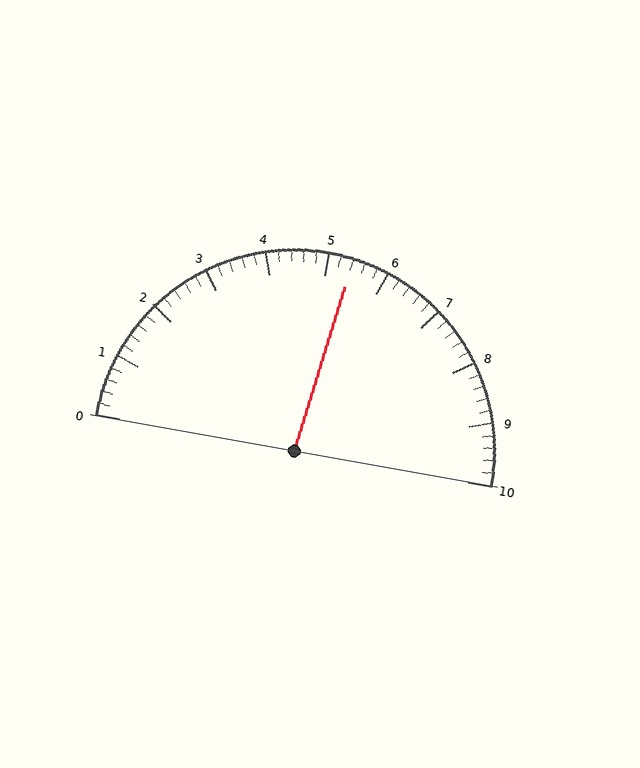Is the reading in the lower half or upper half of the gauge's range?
The reading is in the upper half of the range (0 to 10).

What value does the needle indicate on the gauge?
The needle indicates approximately 5.4.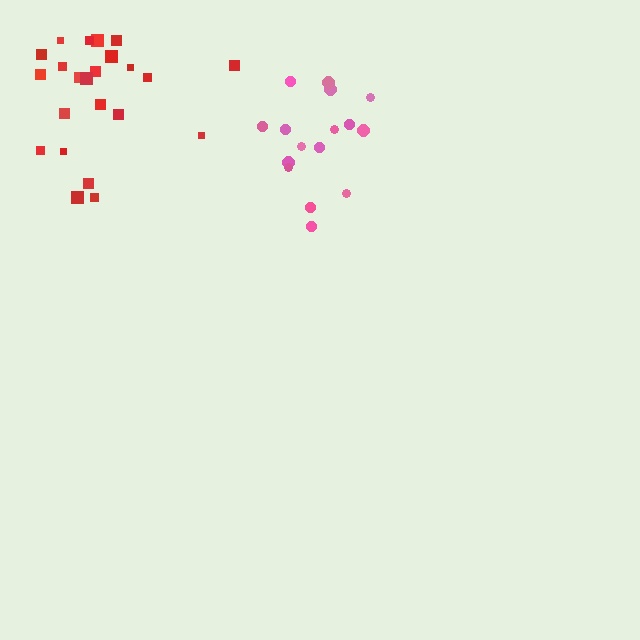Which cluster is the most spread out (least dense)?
Red.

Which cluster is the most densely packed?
Pink.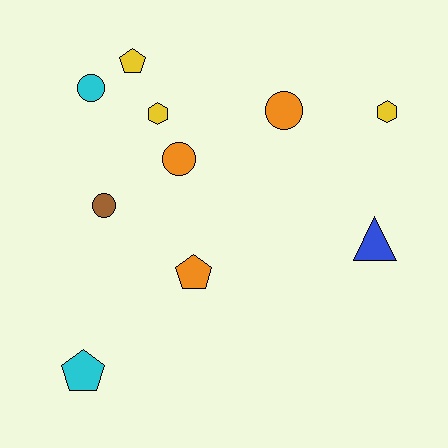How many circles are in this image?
There are 4 circles.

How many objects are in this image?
There are 10 objects.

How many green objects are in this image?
There are no green objects.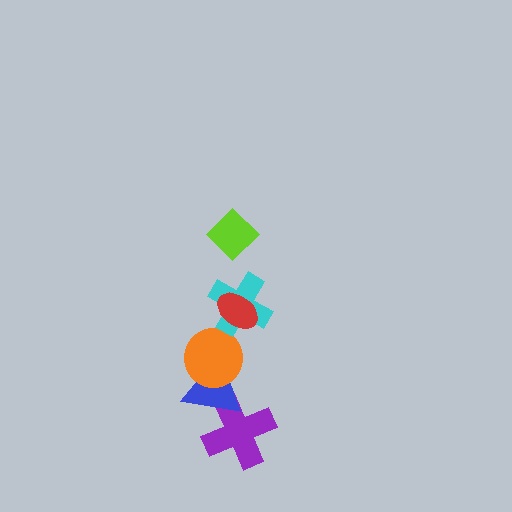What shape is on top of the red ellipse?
The lime diamond is on top of the red ellipse.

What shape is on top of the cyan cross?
The red ellipse is on top of the cyan cross.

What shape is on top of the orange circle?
The cyan cross is on top of the orange circle.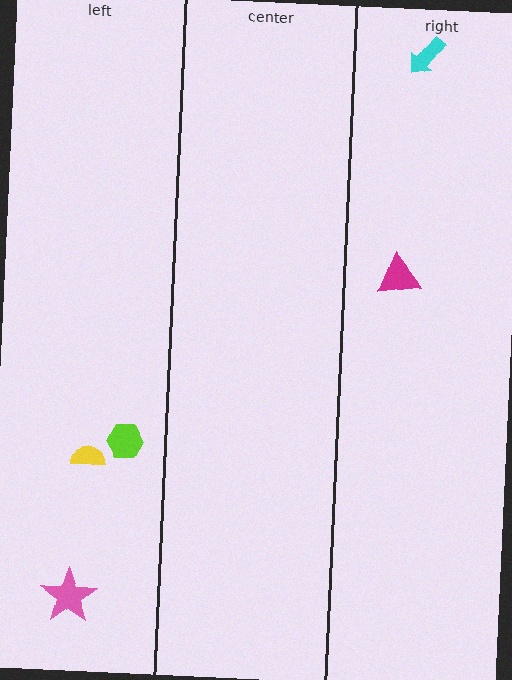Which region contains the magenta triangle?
The right region.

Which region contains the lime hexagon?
The left region.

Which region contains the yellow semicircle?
The left region.